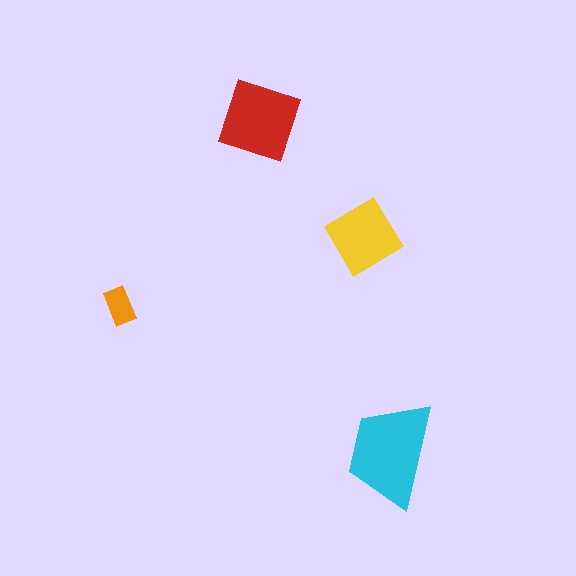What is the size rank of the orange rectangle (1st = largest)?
4th.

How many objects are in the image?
There are 4 objects in the image.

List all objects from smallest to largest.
The orange rectangle, the yellow diamond, the red square, the cyan trapezoid.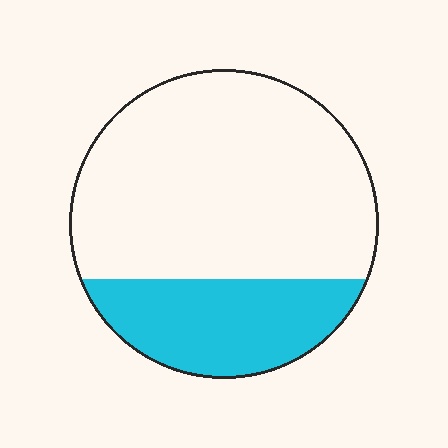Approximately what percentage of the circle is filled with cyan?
Approximately 30%.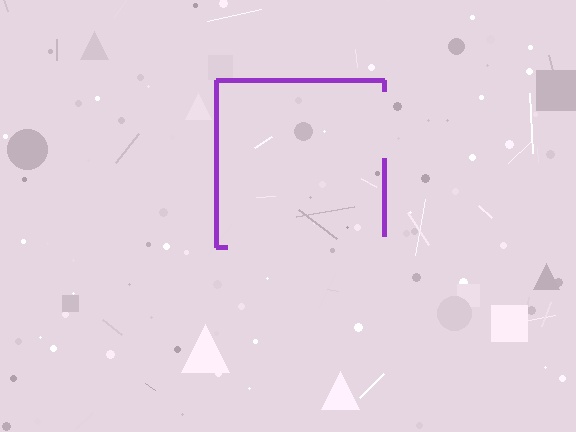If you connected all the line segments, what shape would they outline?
They would outline a square.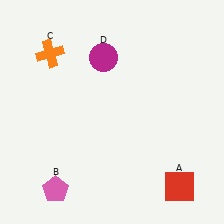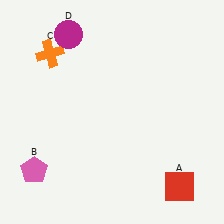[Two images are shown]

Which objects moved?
The objects that moved are: the pink pentagon (B), the magenta circle (D).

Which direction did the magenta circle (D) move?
The magenta circle (D) moved left.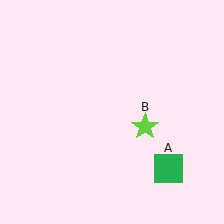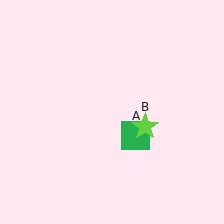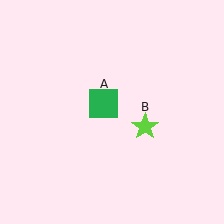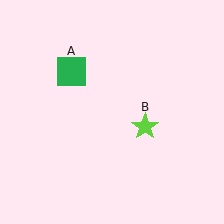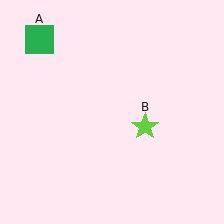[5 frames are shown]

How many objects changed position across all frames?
1 object changed position: green square (object A).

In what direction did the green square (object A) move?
The green square (object A) moved up and to the left.